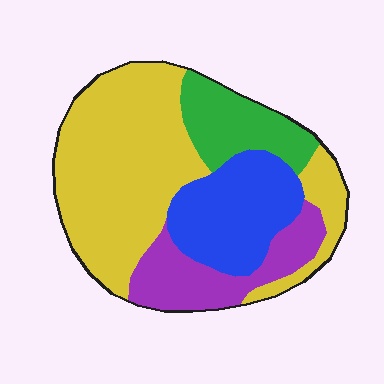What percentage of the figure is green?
Green takes up about one eighth (1/8) of the figure.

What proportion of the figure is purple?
Purple takes up about one sixth (1/6) of the figure.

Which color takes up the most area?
Yellow, at roughly 50%.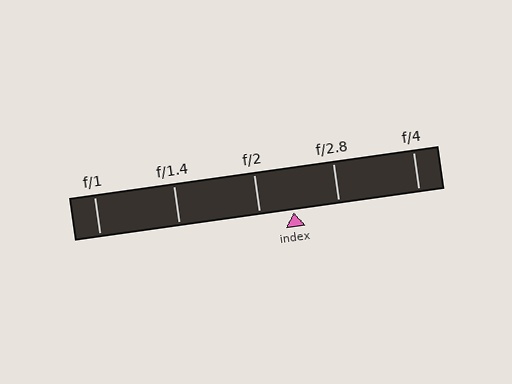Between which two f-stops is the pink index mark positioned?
The index mark is between f/2 and f/2.8.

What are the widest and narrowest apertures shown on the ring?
The widest aperture shown is f/1 and the narrowest is f/4.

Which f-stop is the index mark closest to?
The index mark is closest to f/2.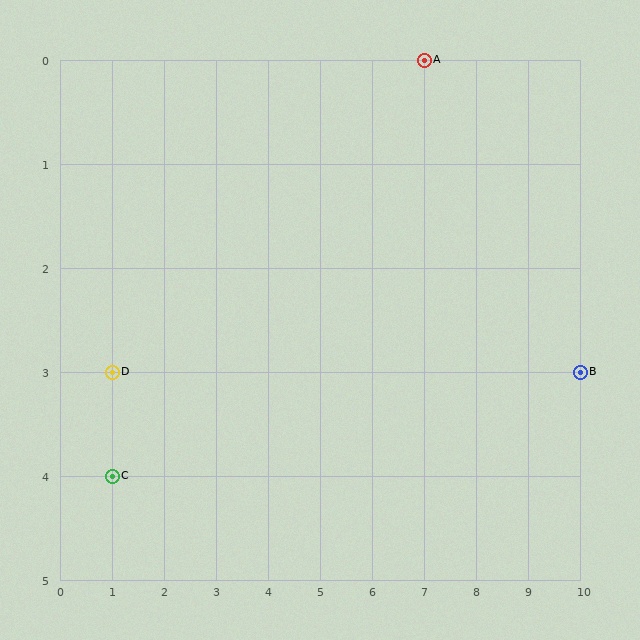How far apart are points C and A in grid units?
Points C and A are 6 columns and 4 rows apart (about 7.2 grid units diagonally).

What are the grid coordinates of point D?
Point D is at grid coordinates (1, 3).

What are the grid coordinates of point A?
Point A is at grid coordinates (7, 0).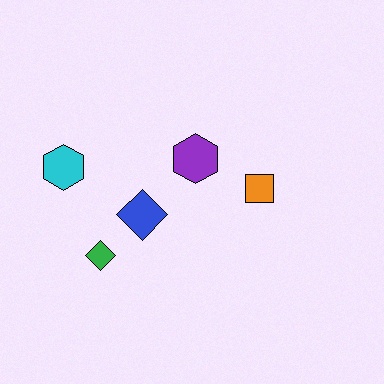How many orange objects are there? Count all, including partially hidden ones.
There is 1 orange object.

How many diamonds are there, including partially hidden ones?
There are 2 diamonds.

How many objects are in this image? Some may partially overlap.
There are 5 objects.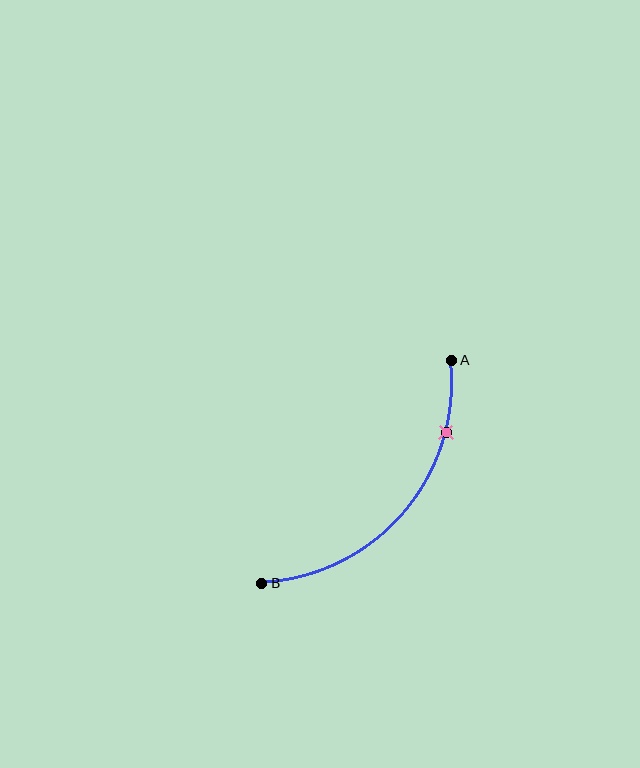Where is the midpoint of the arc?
The arc midpoint is the point on the curve farthest from the straight line joining A and B. It sits below and to the right of that line.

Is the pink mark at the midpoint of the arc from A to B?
No. The pink mark lies on the arc but is closer to endpoint A. The arc midpoint would be at the point on the curve equidistant along the arc from both A and B.